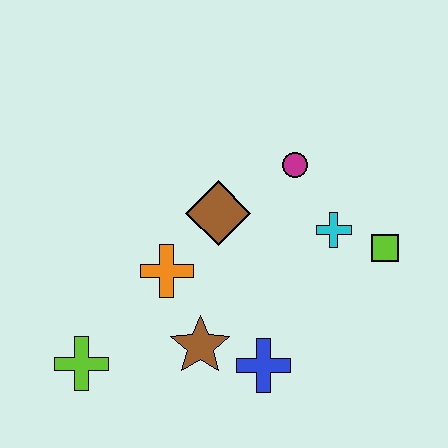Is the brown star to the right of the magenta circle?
No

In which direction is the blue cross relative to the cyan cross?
The blue cross is below the cyan cross.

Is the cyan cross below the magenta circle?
Yes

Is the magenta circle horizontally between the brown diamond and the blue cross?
No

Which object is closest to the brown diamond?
The orange cross is closest to the brown diamond.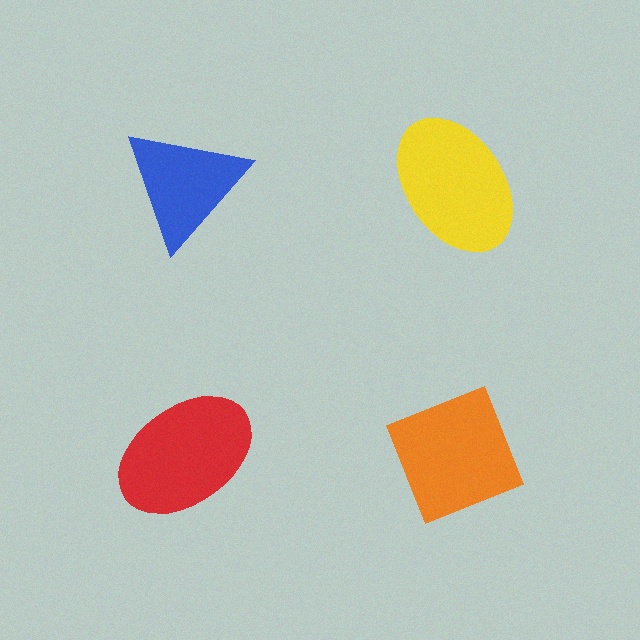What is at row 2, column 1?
A red ellipse.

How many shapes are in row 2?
2 shapes.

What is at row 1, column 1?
A blue triangle.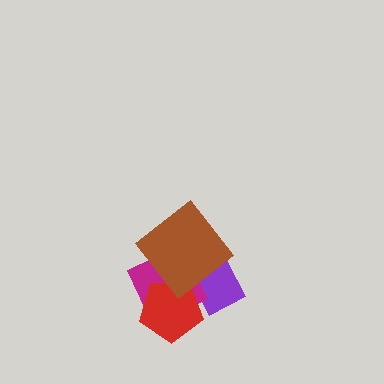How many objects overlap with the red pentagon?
3 objects overlap with the red pentagon.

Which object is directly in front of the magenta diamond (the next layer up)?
The red pentagon is directly in front of the magenta diamond.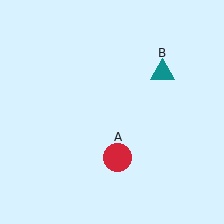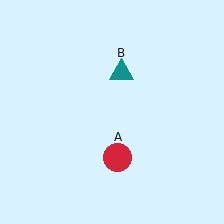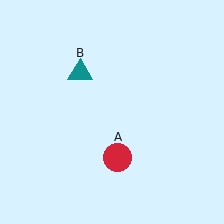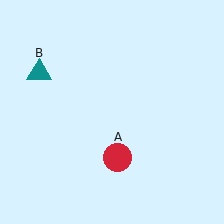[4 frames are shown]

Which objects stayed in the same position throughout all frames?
Red circle (object A) remained stationary.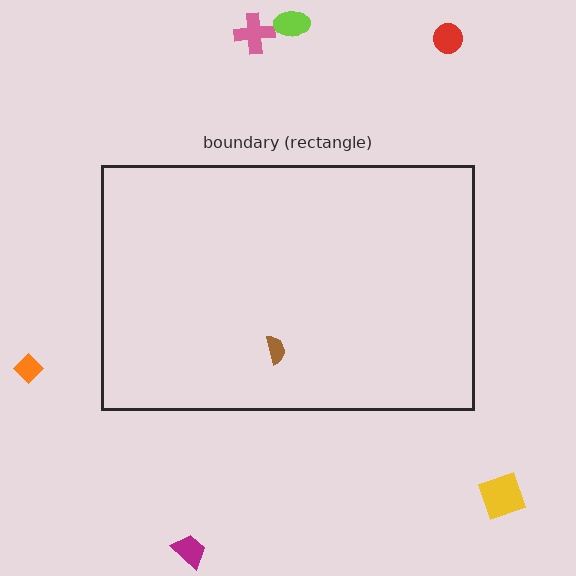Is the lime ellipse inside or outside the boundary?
Outside.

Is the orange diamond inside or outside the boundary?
Outside.